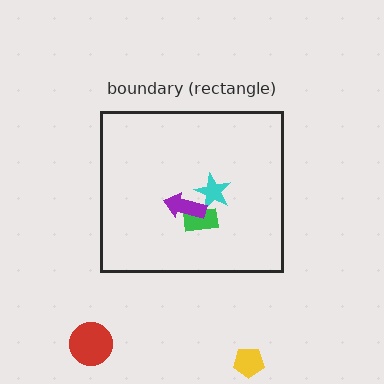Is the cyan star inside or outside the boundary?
Inside.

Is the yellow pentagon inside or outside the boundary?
Outside.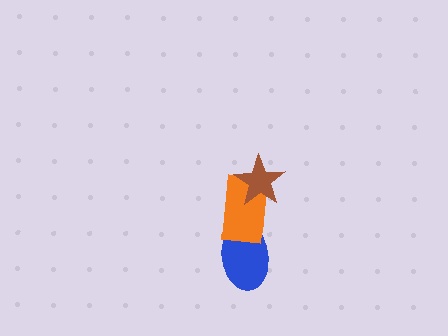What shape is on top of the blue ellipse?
The orange rectangle is on top of the blue ellipse.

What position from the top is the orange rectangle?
The orange rectangle is 2nd from the top.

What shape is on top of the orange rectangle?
The brown star is on top of the orange rectangle.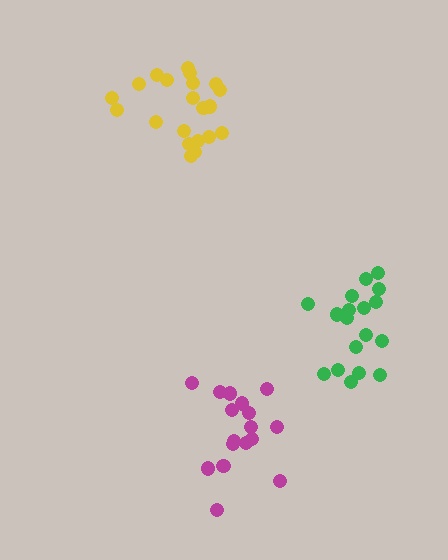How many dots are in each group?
Group 1: 17 dots, Group 2: 18 dots, Group 3: 21 dots (56 total).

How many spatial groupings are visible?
There are 3 spatial groupings.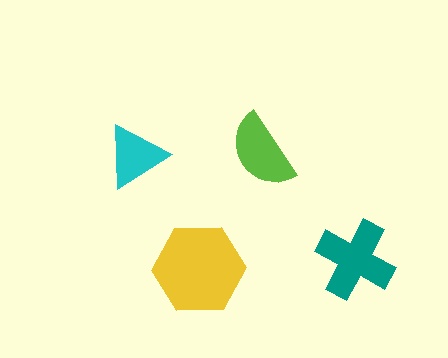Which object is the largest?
The yellow hexagon.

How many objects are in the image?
There are 4 objects in the image.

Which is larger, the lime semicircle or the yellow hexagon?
The yellow hexagon.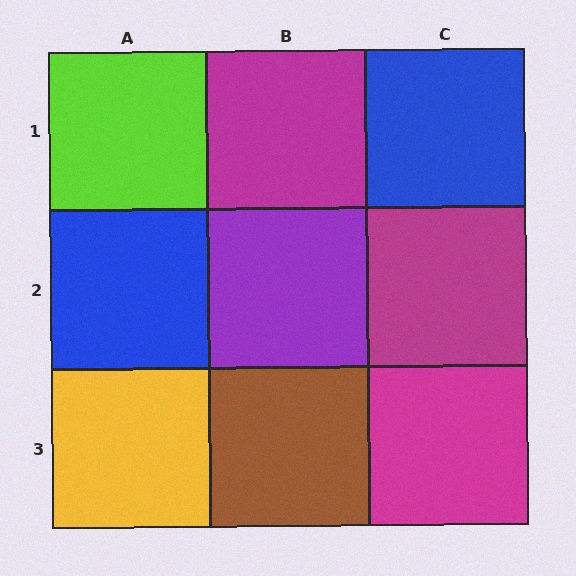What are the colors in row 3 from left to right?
Yellow, brown, magenta.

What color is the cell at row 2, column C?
Magenta.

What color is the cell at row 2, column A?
Blue.